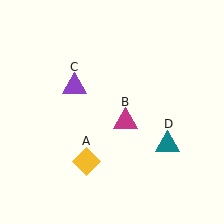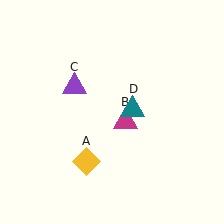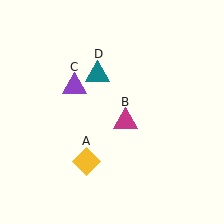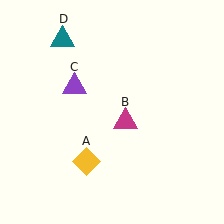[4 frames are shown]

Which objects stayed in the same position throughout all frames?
Yellow diamond (object A) and magenta triangle (object B) and purple triangle (object C) remained stationary.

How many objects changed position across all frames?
1 object changed position: teal triangle (object D).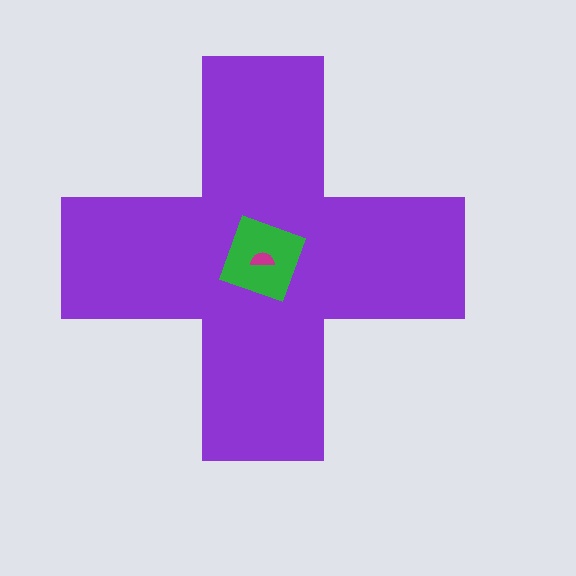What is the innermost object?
The magenta semicircle.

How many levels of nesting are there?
3.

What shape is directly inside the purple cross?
The green diamond.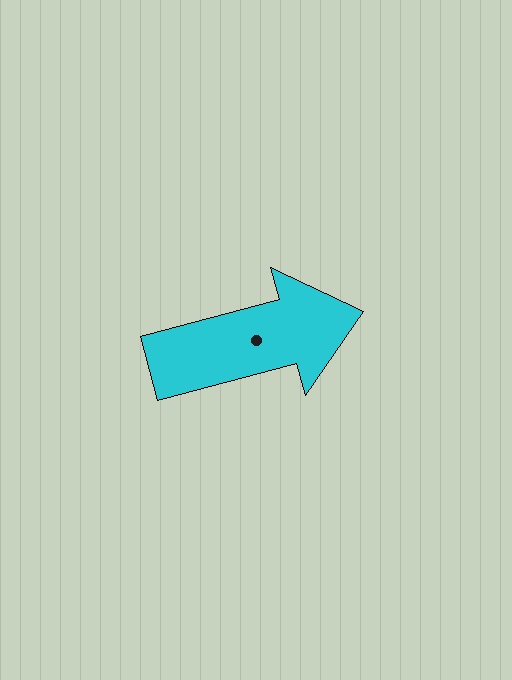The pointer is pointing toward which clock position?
Roughly 2 o'clock.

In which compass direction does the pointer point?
East.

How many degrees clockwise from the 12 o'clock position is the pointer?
Approximately 75 degrees.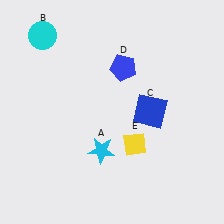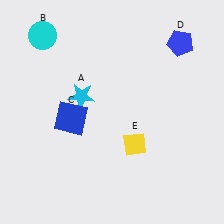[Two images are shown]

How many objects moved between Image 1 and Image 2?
3 objects moved between the two images.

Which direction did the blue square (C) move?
The blue square (C) moved left.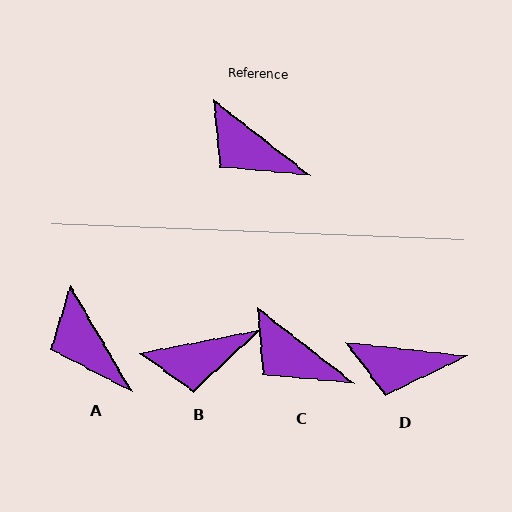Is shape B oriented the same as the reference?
No, it is off by about 49 degrees.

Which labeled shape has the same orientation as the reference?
C.